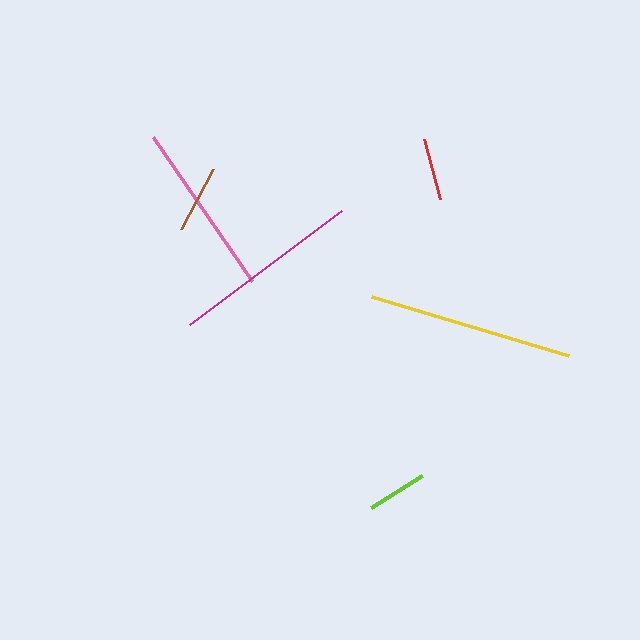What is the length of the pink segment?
The pink segment is approximately 174 pixels long.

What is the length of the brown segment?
The brown segment is approximately 68 pixels long.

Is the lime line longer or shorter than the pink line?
The pink line is longer than the lime line.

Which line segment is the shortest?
The lime line is the shortest at approximately 60 pixels.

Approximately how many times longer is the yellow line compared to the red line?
The yellow line is approximately 3.3 times the length of the red line.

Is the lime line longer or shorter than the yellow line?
The yellow line is longer than the lime line.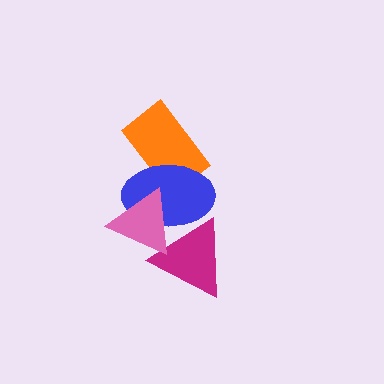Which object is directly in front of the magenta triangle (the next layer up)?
The blue ellipse is directly in front of the magenta triangle.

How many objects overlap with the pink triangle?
2 objects overlap with the pink triangle.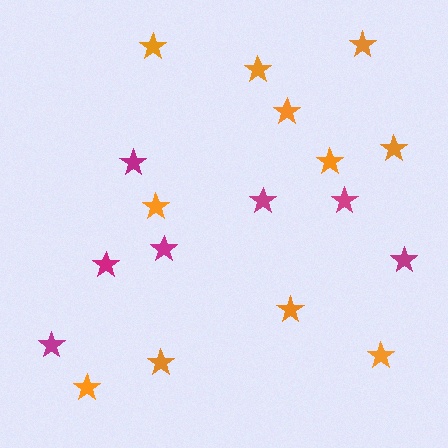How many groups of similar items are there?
There are 2 groups: one group of magenta stars (7) and one group of orange stars (11).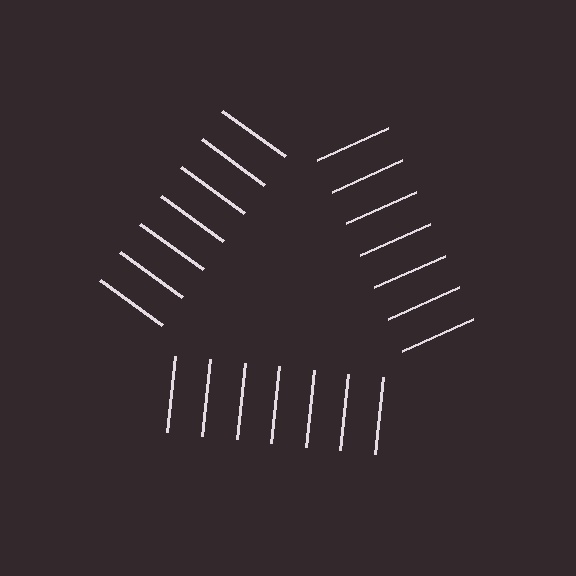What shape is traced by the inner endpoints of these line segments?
An illusory triangle — the line segments terminate on its edges but no continuous stroke is drawn.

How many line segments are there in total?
21 — 7 along each of the 3 edges.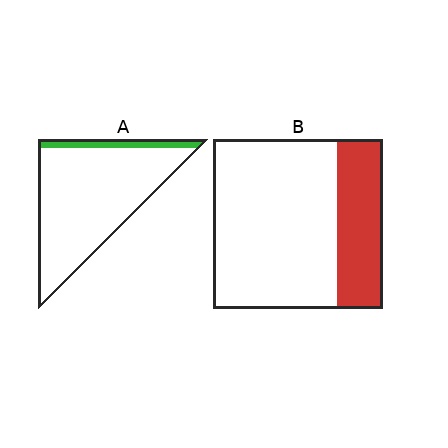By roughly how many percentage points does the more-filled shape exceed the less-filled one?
By roughly 15 percentage points (B over A).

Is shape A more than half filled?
No.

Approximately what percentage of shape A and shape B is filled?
A is approximately 10% and B is approximately 25%.